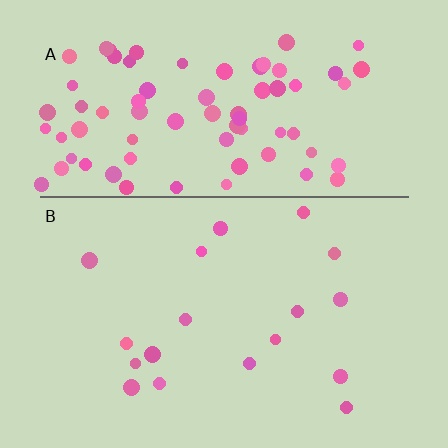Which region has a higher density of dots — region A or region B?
A (the top).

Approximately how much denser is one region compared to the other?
Approximately 4.5× — region A over region B.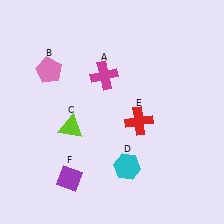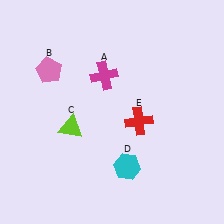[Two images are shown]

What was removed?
The purple diamond (F) was removed in Image 2.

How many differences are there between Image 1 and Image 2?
There is 1 difference between the two images.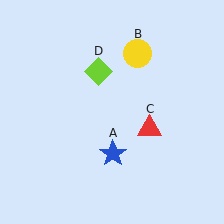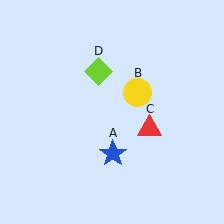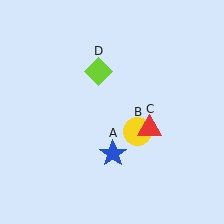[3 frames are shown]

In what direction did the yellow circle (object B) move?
The yellow circle (object B) moved down.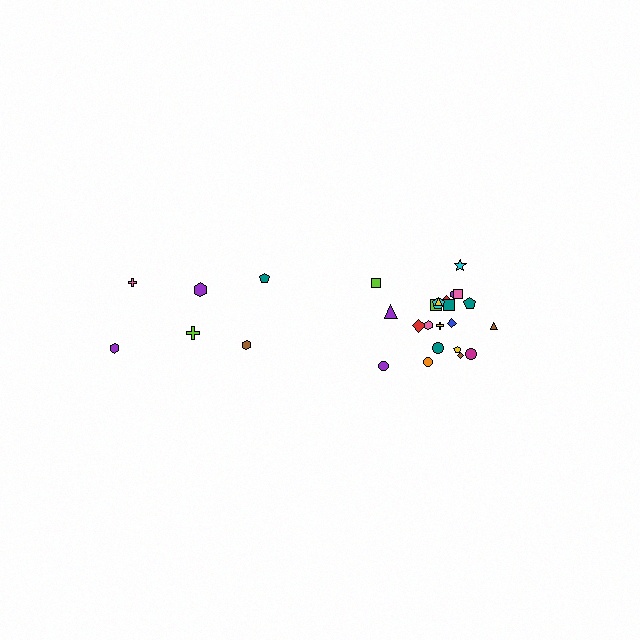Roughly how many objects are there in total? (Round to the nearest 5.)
Roughly 30 objects in total.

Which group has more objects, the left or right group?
The right group.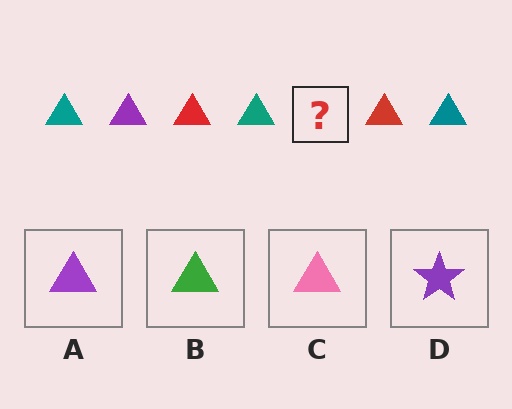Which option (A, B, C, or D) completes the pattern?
A.